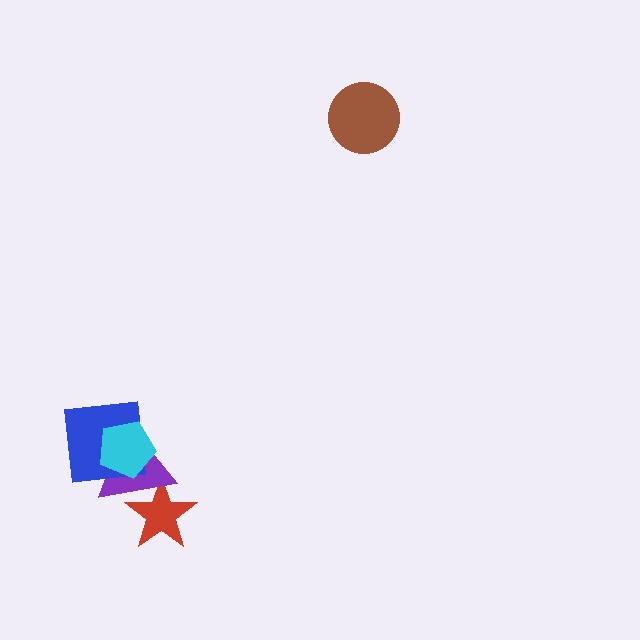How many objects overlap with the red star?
1 object overlaps with the red star.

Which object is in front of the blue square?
The cyan pentagon is in front of the blue square.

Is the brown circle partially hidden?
No, no other shape covers it.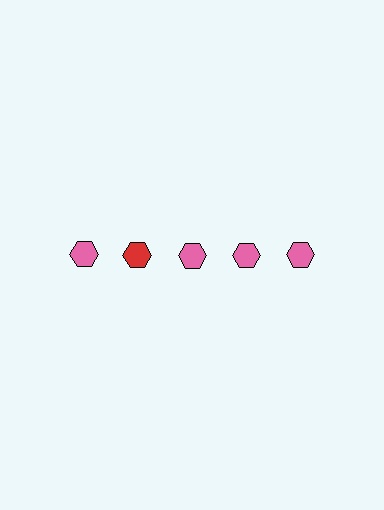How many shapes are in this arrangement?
There are 5 shapes arranged in a grid pattern.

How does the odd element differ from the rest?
It has a different color: red instead of pink.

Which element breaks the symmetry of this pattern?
The red hexagon in the top row, second from left column breaks the symmetry. All other shapes are pink hexagons.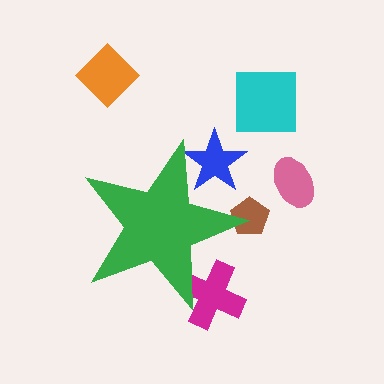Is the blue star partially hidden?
Yes, the blue star is partially hidden behind the green star.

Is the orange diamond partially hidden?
No, the orange diamond is fully visible.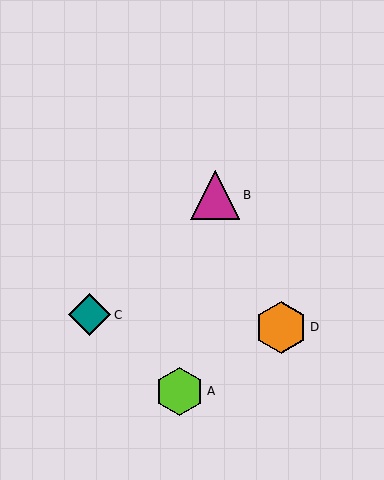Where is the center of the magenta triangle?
The center of the magenta triangle is at (215, 195).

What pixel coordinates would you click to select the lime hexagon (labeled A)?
Click at (180, 391) to select the lime hexagon A.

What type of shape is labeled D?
Shape D is an orange hexagon.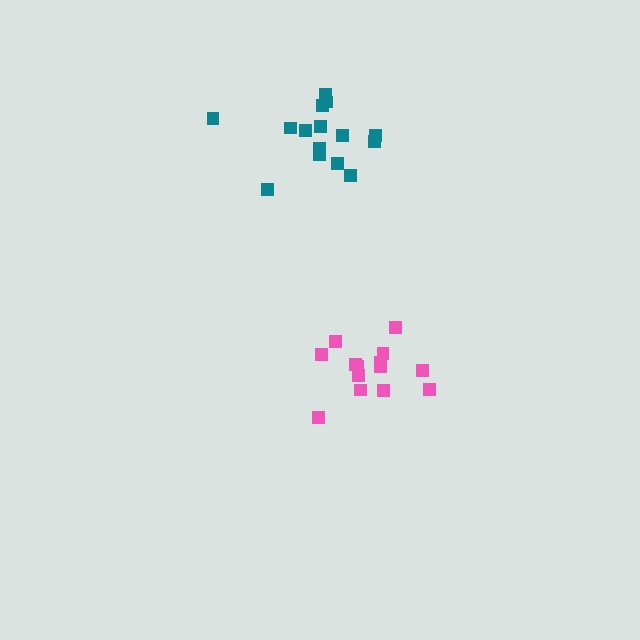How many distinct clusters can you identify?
There are 2 distinct clusters.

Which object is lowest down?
The pink cluster is bottommost.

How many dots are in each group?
Group 1: 14 dots, Group 2: 15 dots (29 total).